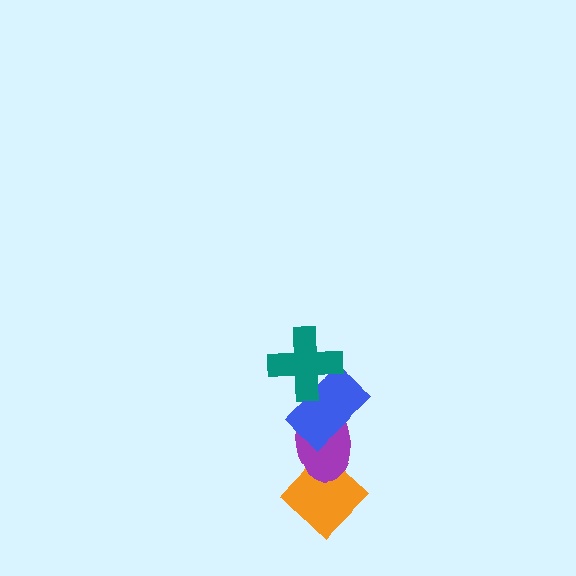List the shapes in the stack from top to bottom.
From top to bottom: the teal cross, the blue rectangle, the purple ellipse, the orange diamond.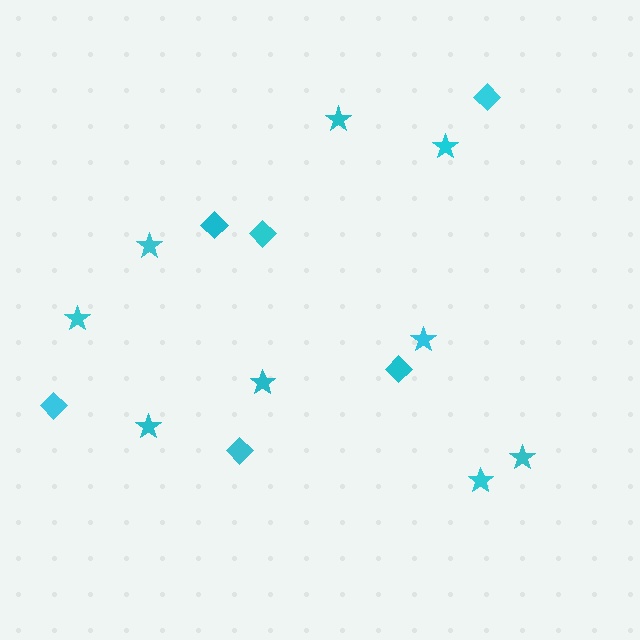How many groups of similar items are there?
There are 2 groups: one group of stars (9) and one group of diamonds (6).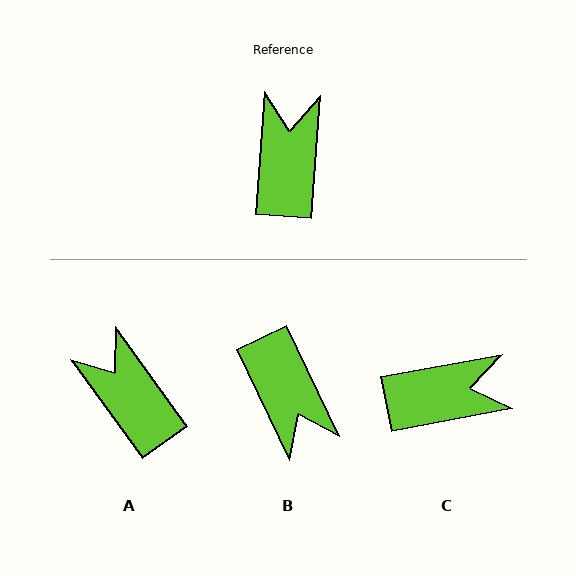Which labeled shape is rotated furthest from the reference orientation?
B, about 150 degrees away.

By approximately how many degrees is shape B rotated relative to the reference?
Approximately 150 degrees clockwise.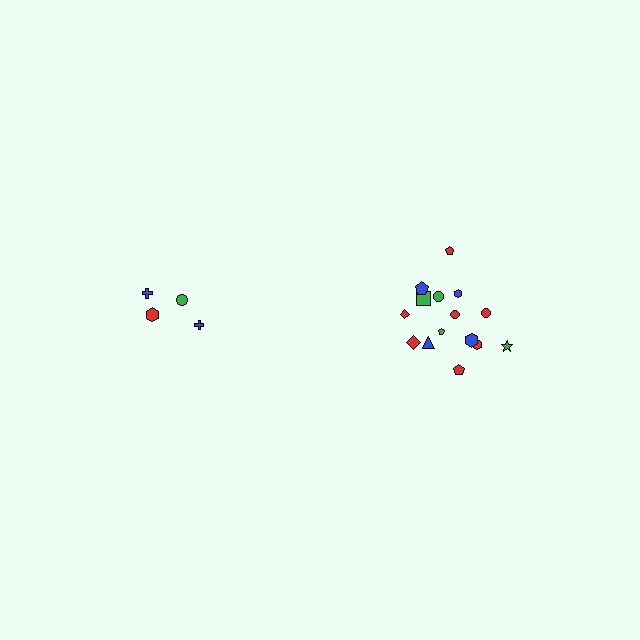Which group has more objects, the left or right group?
The right group.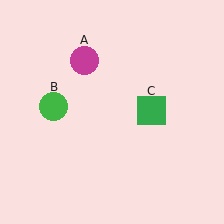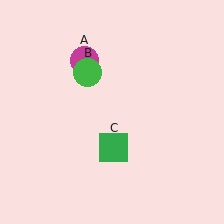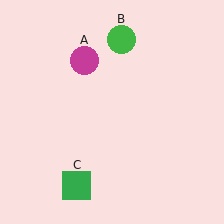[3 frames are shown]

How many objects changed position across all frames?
2 objects changed position: green circle (object B), green square (object C).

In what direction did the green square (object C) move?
The green square (object C) moved down and to the left.